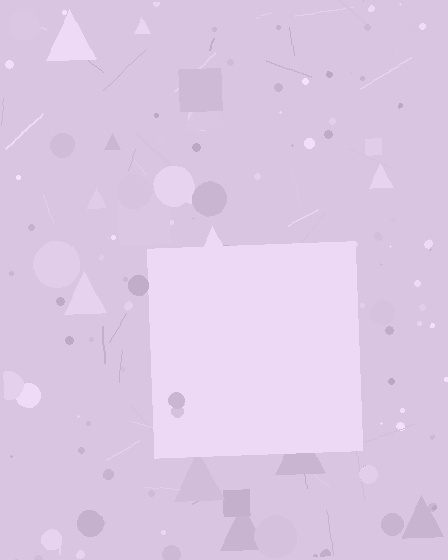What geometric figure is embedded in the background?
A square is embedded in the background.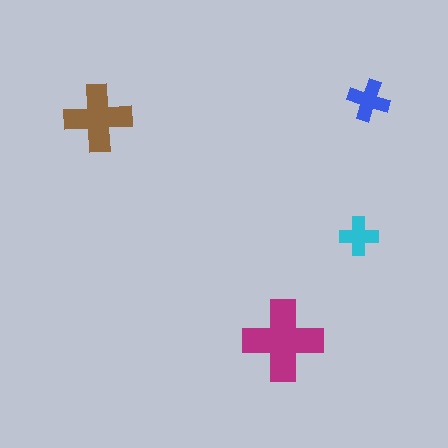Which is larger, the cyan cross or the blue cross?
The blue one.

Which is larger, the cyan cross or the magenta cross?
The magenta one.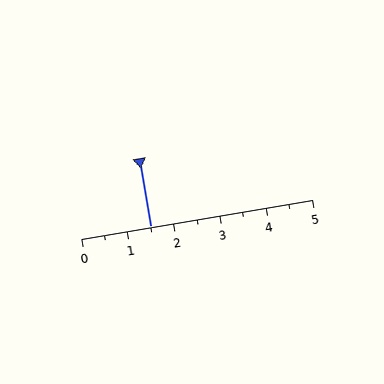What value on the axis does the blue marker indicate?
The marker indicates approximately 1.5.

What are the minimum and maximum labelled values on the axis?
The axis runs from 0 to 5.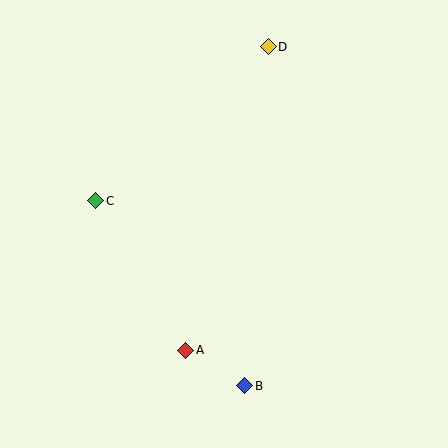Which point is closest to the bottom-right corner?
Point B is closest to the bottom-right corner.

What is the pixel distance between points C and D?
The distance between C and D is 231 pixels.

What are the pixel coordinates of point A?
Point A is at (186, 350).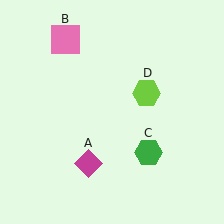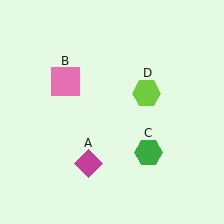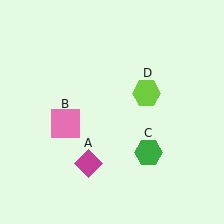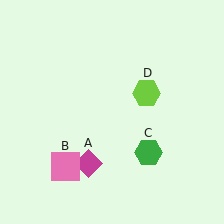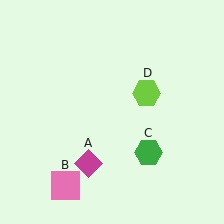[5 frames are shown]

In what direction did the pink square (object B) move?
The pink square (object B) moved down.